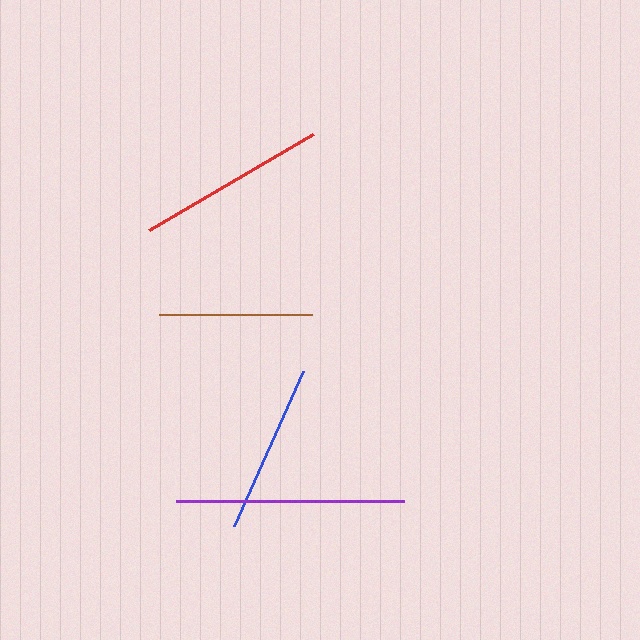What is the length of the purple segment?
The purple segment is approximately 228 pixels long.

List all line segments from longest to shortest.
From longest to shortest: purple, red, blue, brown.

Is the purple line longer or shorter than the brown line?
The purple line is longer than the brown line.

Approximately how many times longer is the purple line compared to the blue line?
The purple line is approximately 1.3 times the length of the blue line.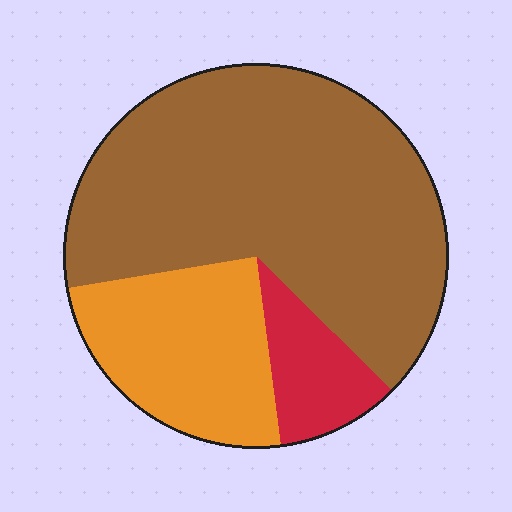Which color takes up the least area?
Red, at roughly 10%.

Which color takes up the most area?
Brown, at roughly 65%.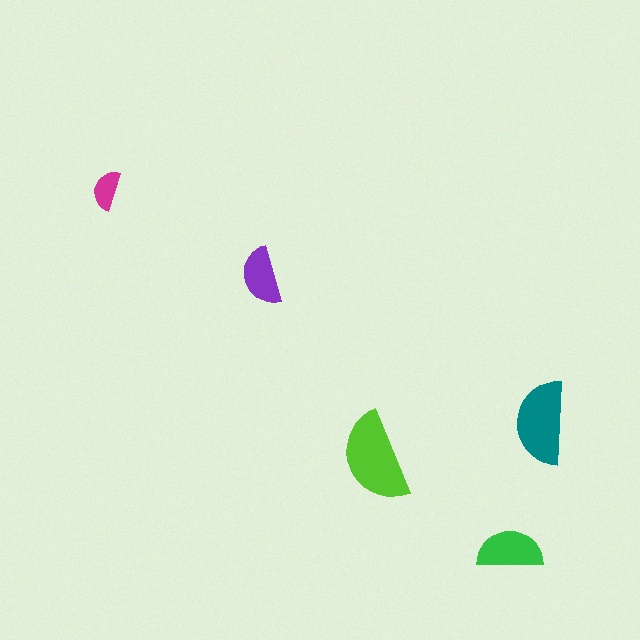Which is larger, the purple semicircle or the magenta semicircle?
The purple one.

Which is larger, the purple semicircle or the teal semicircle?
The teal one.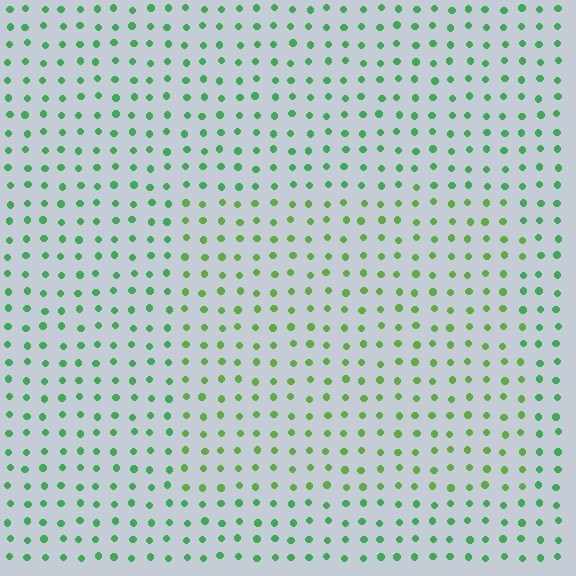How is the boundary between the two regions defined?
The boundary is defined purely by a slight shift in hue (about 29 degrees). Spacing, size, and orientation are identical on both sides.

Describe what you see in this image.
The image is filled with small green elements in a uniform arrangement. A rectangle-shaped region is visible where the elements are tinted to a slightly different hue, forming a subtle color boundary.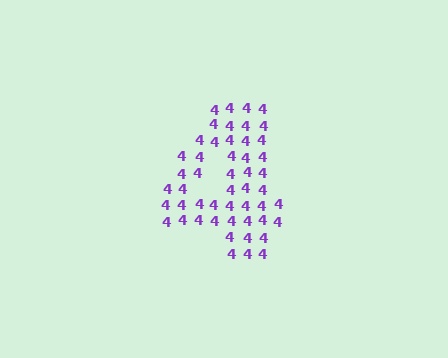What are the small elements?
The small elements are digit 4's.